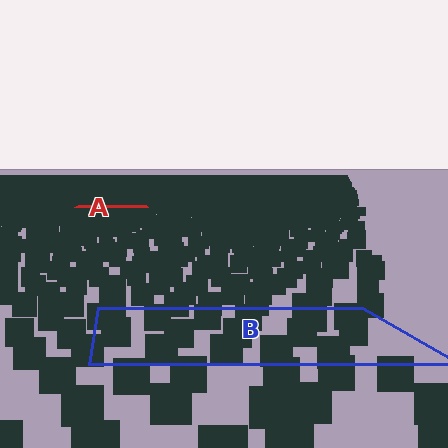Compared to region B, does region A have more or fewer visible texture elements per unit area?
Region A has more texture elements per unit area — they are packed more densely because it is farther away.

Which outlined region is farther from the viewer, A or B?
Region A is farther from the viewer — the texture elements inside it appear smaller and more densely packed.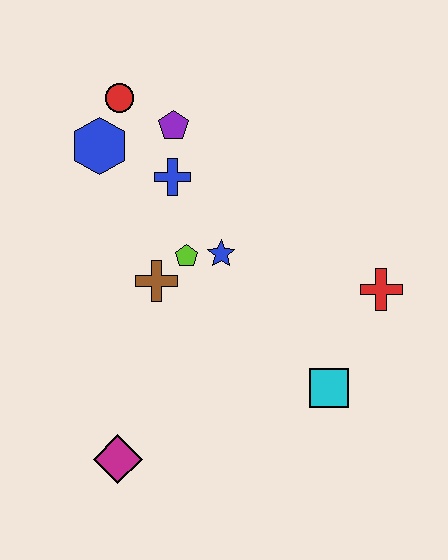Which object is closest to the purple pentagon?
The blue cross is closest to the purple pentagon.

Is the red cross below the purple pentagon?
Yes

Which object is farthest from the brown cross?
The red cross is farthest from the brown cross.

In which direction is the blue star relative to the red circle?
The blue star is below the red circle.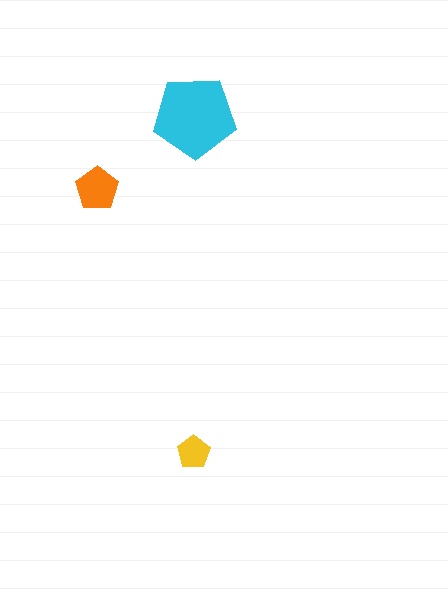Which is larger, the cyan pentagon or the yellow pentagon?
The cyan one.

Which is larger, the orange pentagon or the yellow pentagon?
The orange one.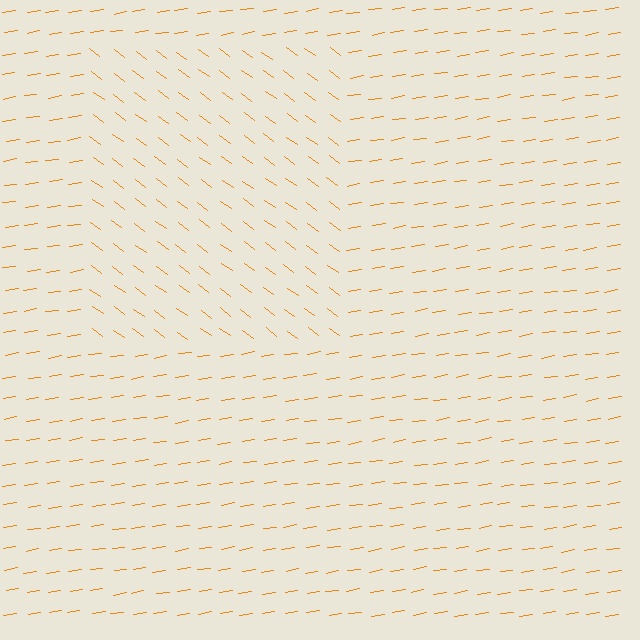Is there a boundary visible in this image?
Yes, there is a texture boundary formed by a change in line orientation.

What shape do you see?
I see a rectangle.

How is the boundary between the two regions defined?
The boundary is defined purely by a change in line orientation (approximately 45 degrees difference). All lines are the same color and thickness.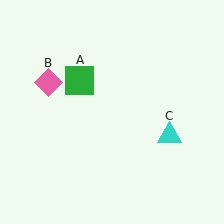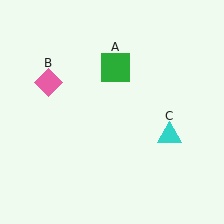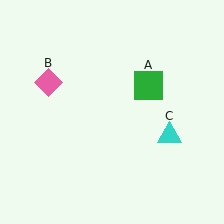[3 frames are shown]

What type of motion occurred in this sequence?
The green square (object A) rotated clockwise around the center of the scene.